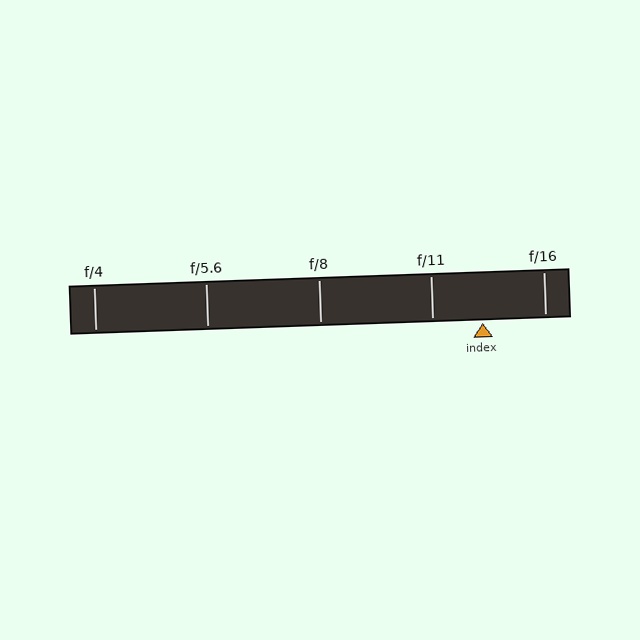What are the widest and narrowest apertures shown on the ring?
The widest aperture shown is f/4 and the narrowest is f/16.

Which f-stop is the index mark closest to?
The index mark is closest to f/11.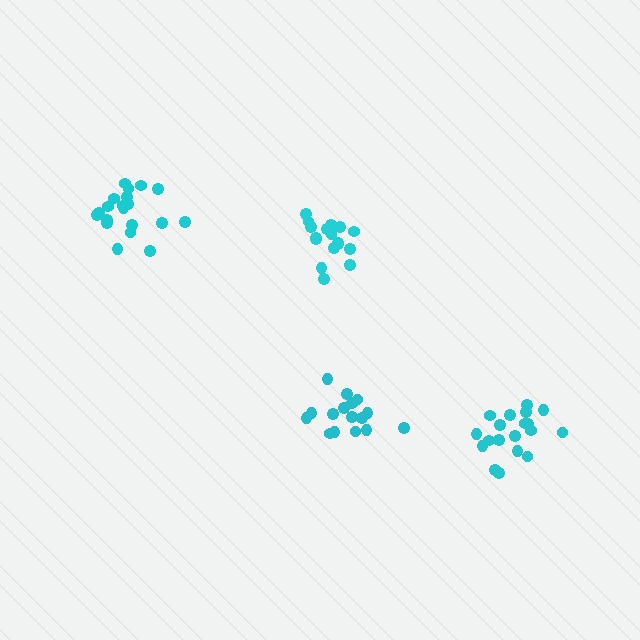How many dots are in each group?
Group 1: 20 dots, Group 2: 16 dots, Group 3: 18 dots, Group 4: 19 dots (73 total).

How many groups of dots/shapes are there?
There are 4 groups.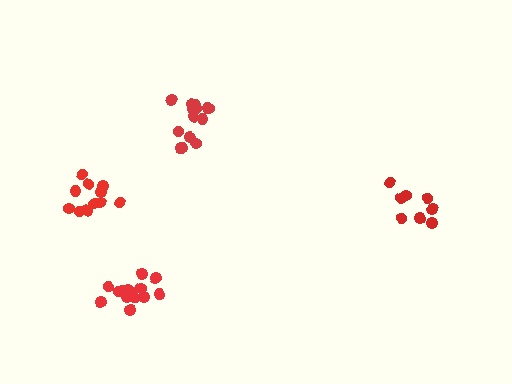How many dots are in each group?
Group 1: 14 dots, Group 2: 8 dots, Group 3: 11 dots, Group 4: 14 dots (47 total).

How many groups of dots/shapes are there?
There are 4 groups.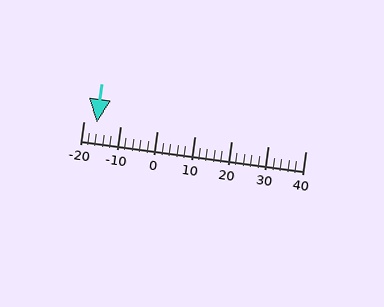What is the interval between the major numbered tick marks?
The major tick marks are spaced 10 units apart.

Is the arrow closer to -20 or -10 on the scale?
The arrow is closer to -20.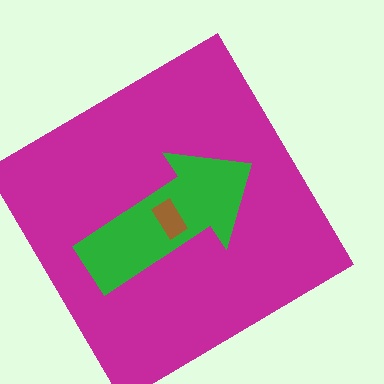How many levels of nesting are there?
3.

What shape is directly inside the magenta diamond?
The green arrow.